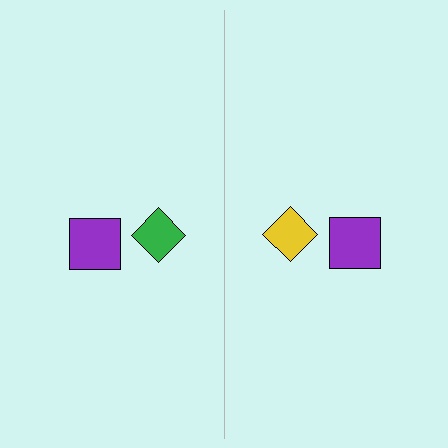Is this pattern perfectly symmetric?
No, the pattern is not perfectly symmetric. The yellow diamond on the right side breaks the symmetry — its mirror counterpart is green.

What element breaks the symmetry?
The yellow diamond on the right side breaks the symmetry — its mirror counterpart is green.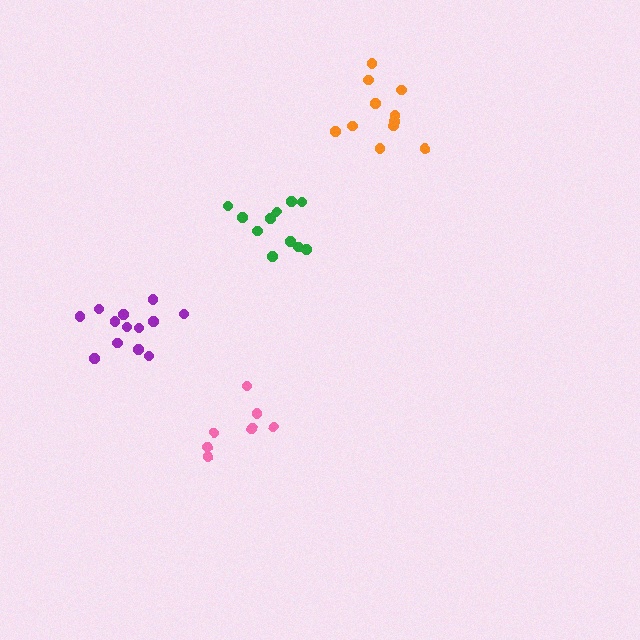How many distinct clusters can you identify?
There are 4 distinct clusters.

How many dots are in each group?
Group 1: 11 dots, Group 2: 7 dots, Group 3: 11 dots, Group 4: 13 dots (42 total).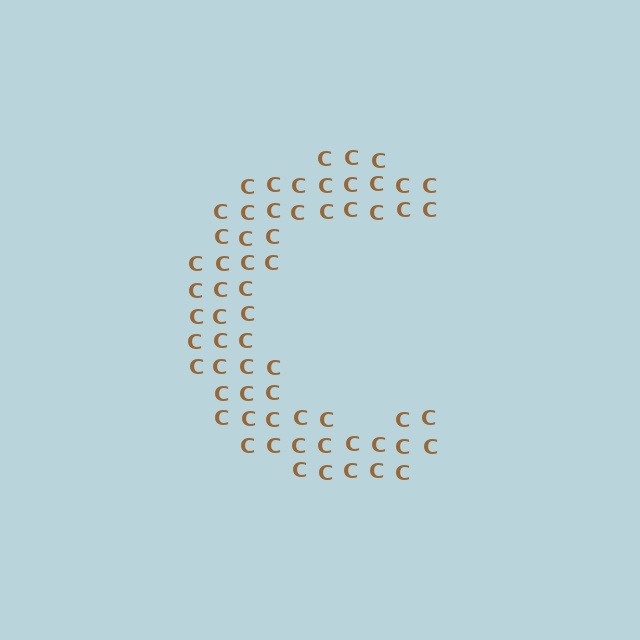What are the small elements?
The small elements are letter C's.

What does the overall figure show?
The overall figure shows the letter C.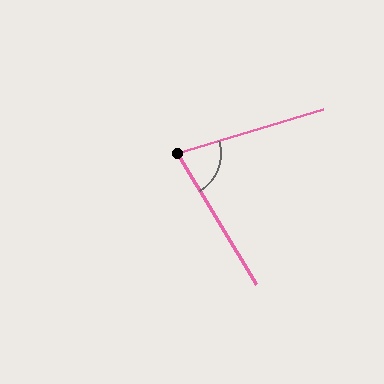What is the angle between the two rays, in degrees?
Approximately 76 degrees.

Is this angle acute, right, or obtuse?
It is acute.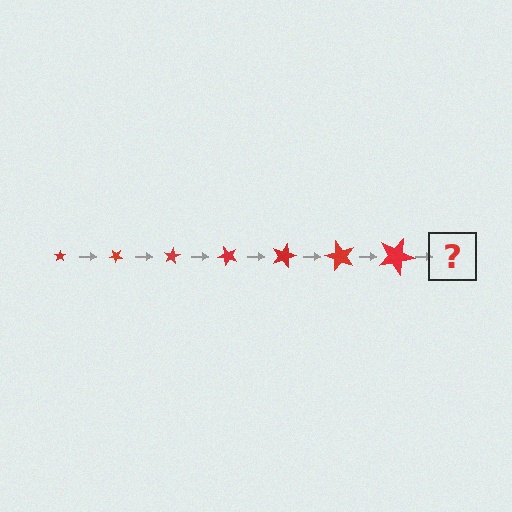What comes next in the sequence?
The next element should be a star, larger than the previous one and rotated 280 degrees from the start.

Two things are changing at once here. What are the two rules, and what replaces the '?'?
The two rules are that the star grows larger each step and it rotates 40 degrees each step. The '?' should be a star, larger than the previous one and rotated 280 degrees from the start.